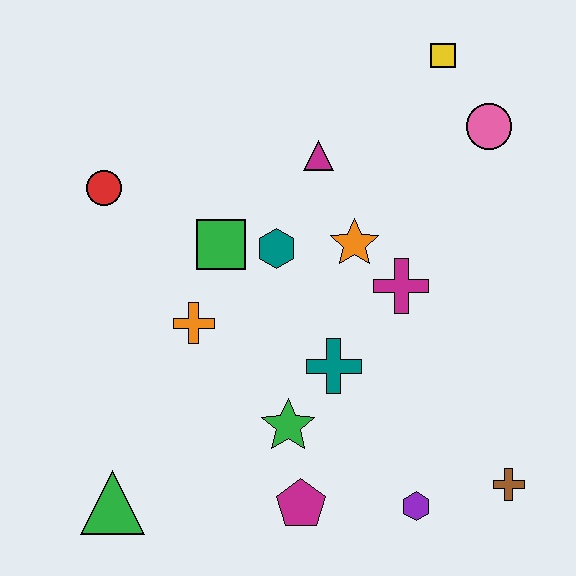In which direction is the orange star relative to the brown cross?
The orange star is above the brown cross.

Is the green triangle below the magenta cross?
Yes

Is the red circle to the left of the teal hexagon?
Yes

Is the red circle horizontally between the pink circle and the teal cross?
No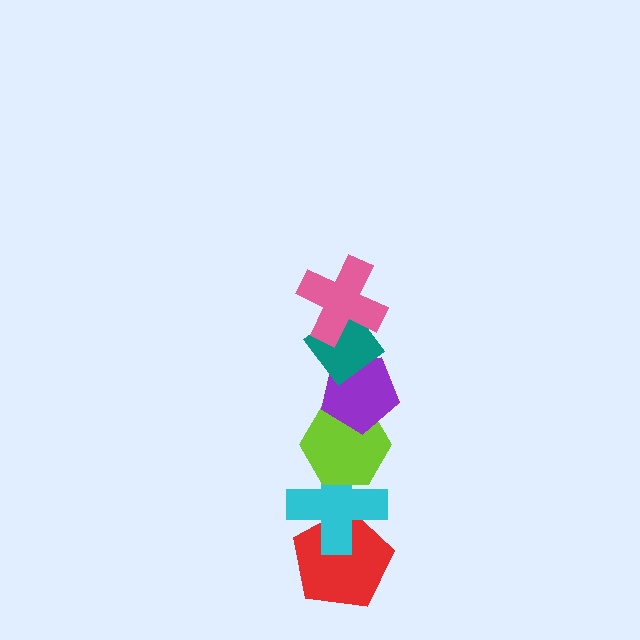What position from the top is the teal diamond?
The teal diamond is 2nd from the top.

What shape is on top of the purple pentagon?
The teal diamond is on top of the purple pentagon.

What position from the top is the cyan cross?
The cyan cross is 5th from the top.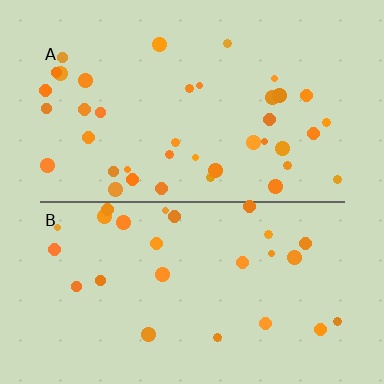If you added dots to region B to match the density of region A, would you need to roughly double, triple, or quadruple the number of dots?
Approximately double.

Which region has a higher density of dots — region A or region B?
A (the top).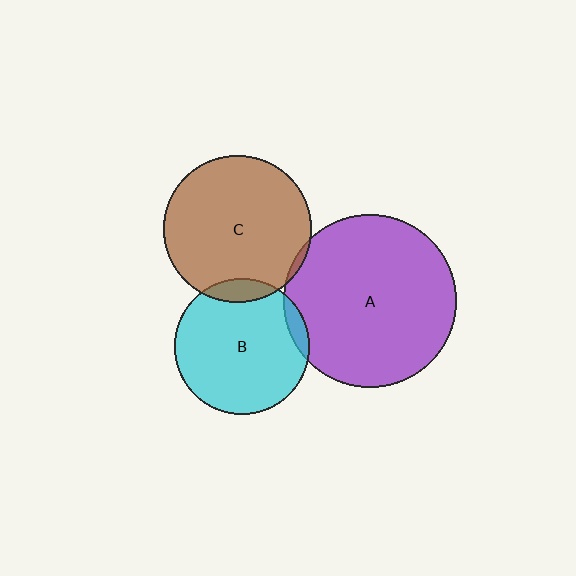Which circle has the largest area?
Circle A (purple).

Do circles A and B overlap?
Yes.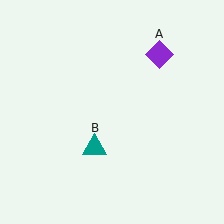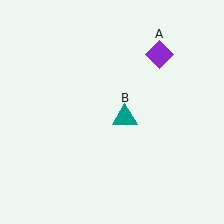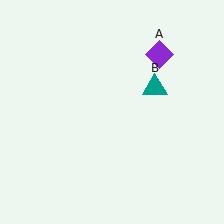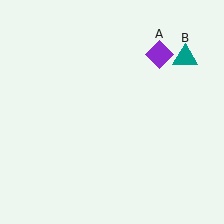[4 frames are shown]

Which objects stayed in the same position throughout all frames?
Purple diamond (object A) remained stationary.